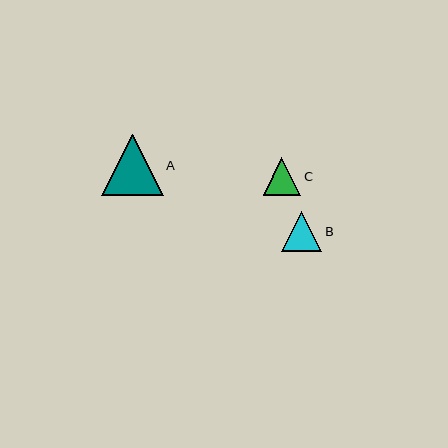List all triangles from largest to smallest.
From largest to smallest: A, B, C.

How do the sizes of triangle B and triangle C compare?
Triangle B and triangle C are approximately the same size.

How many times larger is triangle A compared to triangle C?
Triangle A is approximately 1.6 times the size of triangle C.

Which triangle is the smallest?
Triangle C is the smallest with a size of approximately 38 pixels.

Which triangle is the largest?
Triangle A is the largest with a size of approximately 61 pixels.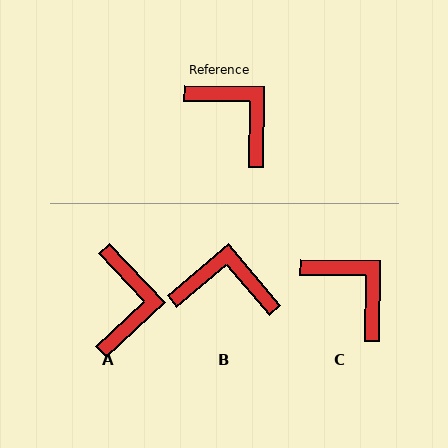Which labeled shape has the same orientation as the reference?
C.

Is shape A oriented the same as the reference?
No, it is off by about 46 degrees.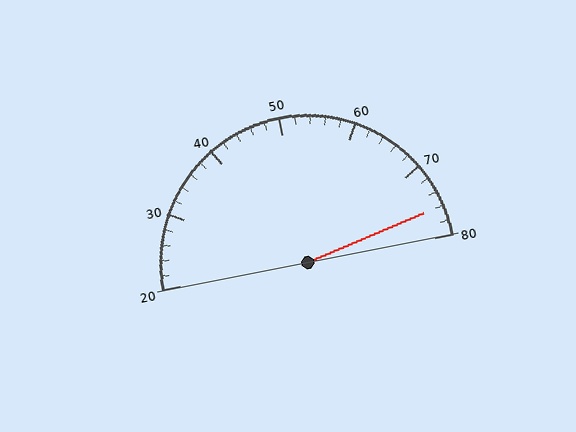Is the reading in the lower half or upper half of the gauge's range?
The reading is in the upper half of the range (20 to 80).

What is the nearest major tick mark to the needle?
The nearest major tick mark is 80.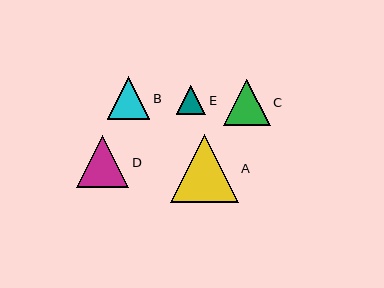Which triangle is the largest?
Triangle A is the largest with a size of approximately 68 pixels.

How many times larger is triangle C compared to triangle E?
Triangle C is approximately 1.6 times the size of triangle E.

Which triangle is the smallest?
Triangle E is the smallest with a size of approximately 29 pixels.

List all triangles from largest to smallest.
From largest to smallest: A, D, C, B, E.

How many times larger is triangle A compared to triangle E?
Triangle A is approximately 2.3 times the size of triangle E.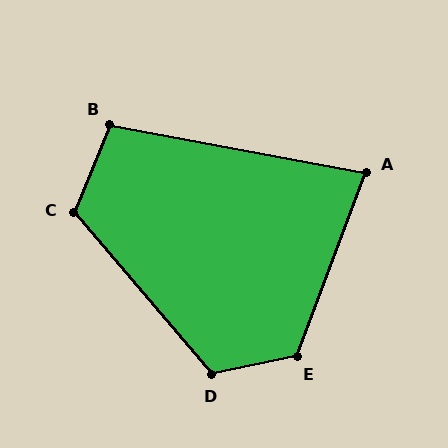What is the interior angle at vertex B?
Approximately 102 degrees (obtuse).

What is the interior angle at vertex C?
Approximately 117 degrees (obtuse).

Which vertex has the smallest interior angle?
A, at approximately 80 degrees.